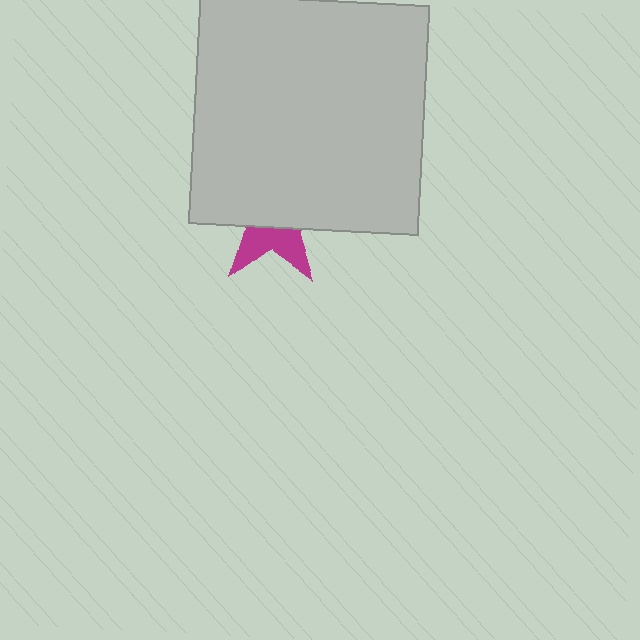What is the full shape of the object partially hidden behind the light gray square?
The partially hidden object is a magenta star.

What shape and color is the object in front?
The object in front is a light gray square.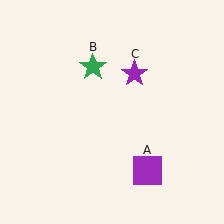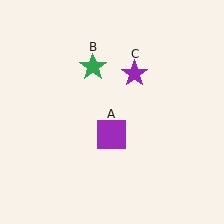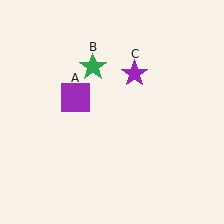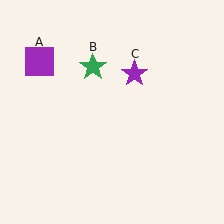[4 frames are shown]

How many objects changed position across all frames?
1 object changed position: purple square (object A).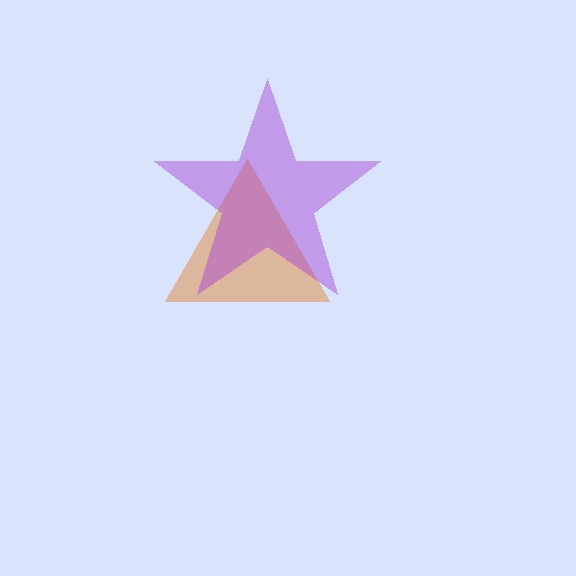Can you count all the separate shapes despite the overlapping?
Yes, there are 2 separate shapes.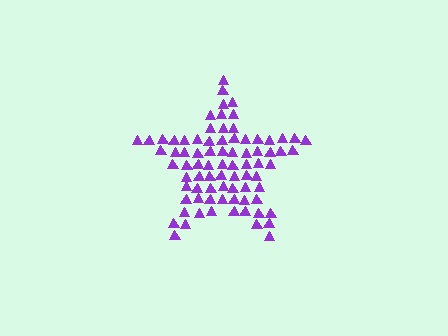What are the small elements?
The small elements are triangles.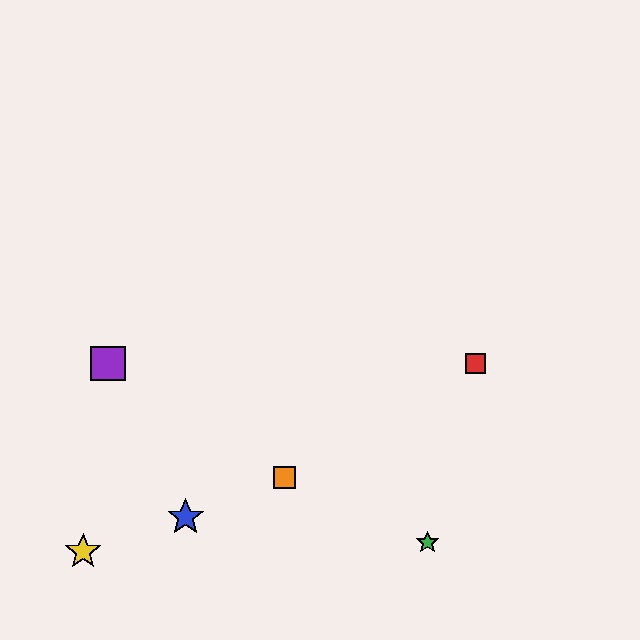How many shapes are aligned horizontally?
2 shapes (the red square, the purple square) are aligned horizontally.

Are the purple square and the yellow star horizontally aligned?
No, the purple square is at y≈363 and the yellow star is at y≈552.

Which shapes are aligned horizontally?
The red square, the purple square are aligned horizontally.